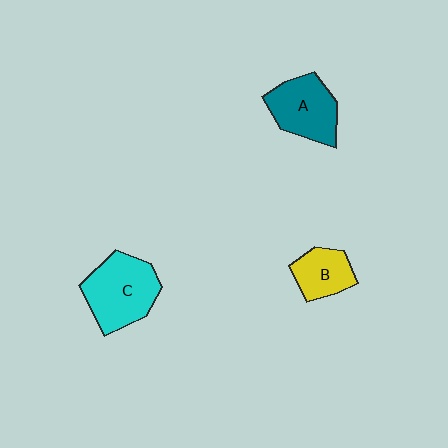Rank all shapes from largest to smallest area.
From largest to smallest: C (cyan), A (teal), B (yellow).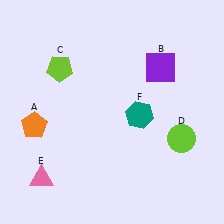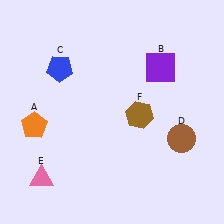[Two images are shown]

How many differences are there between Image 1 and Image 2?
There are 3 differences between the two images.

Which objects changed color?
C changed from lime to blue. D changed from lime to brown. F changed from teal to brown.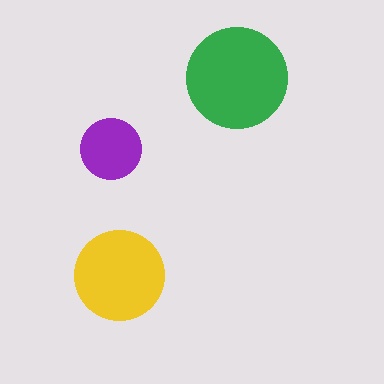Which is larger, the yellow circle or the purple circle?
The yellow one.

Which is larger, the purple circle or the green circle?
The green one.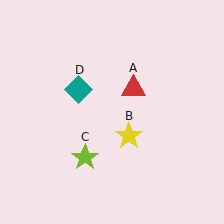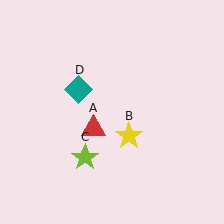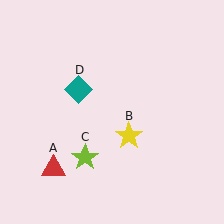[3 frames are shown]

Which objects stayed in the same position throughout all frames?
Yellow star (object B) and lime star (object C) and teal diamond (object D) remained stationary.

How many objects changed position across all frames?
1 object changed position: red triangle (object A).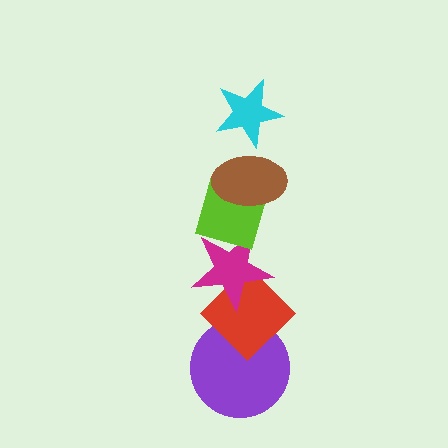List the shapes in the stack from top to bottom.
From top to bottom: the cyan star, the brown ellipse, the lime diamond, the magenta star, the red diamond, the purple circle.